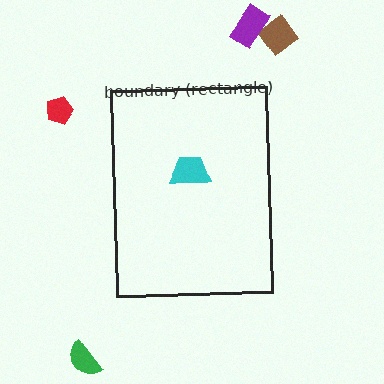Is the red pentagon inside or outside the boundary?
Outside.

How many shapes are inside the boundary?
1 inside, 4 outside.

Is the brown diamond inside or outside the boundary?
Outside.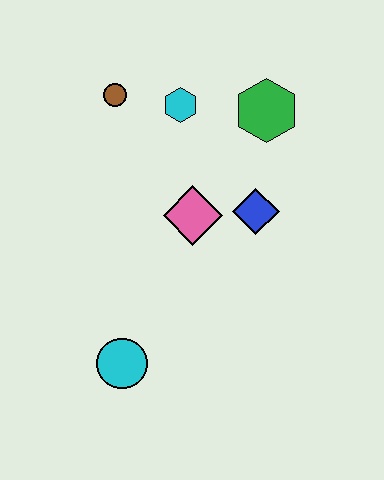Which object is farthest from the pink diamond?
The cyan circle is farthest from the pink diamond.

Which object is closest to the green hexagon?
The cyan hexagon is closest to the green hexagon.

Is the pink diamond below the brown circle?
Yes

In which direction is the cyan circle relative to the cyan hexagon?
The cyan circle is below the cyan hexagon.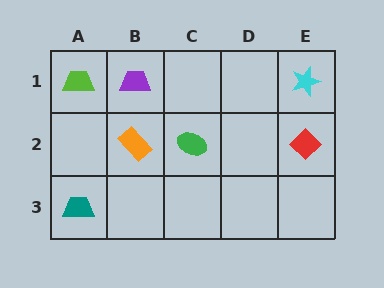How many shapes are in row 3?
1 shape.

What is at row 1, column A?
A lime trapezoid.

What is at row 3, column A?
A teal trapezoid.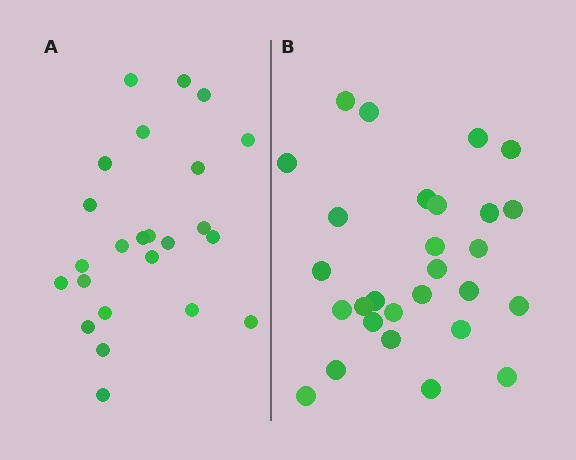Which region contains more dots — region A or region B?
Region B (the right region) has more dots.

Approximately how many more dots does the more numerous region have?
Region B has about 4 more dots than region A.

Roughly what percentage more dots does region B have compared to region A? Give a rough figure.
About 15% more.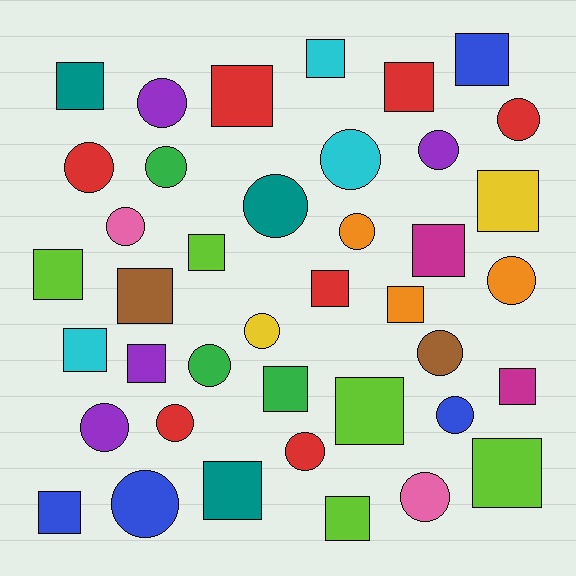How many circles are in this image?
There are 19 circles.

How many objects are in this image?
There are 40 objects.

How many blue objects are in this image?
There are 4 blue objects.